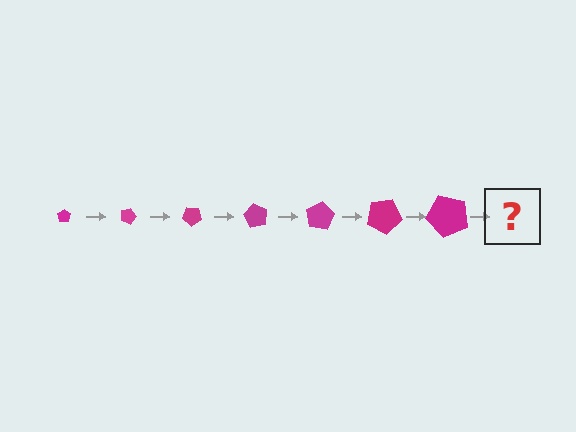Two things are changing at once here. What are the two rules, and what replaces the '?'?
The two rules are that the pentagon grows larger each step and it rotates 20 degrees each step. The '?' should be a pentagon, larger than the previous one and rotated 140 degrees from the start.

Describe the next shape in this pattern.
It should be a pentagon, larger than the previous one and rotated 140 degrees from the start.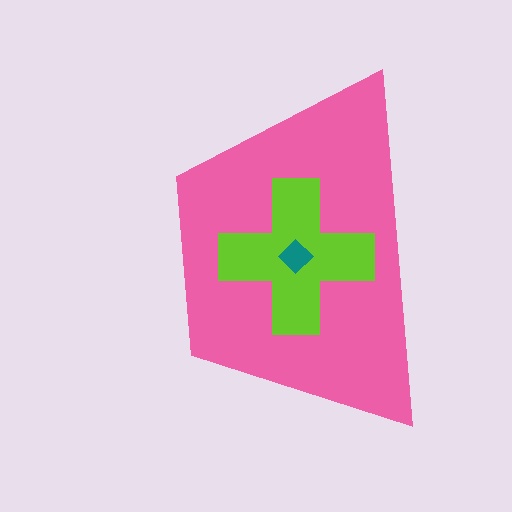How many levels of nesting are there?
3.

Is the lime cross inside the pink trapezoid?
Yes.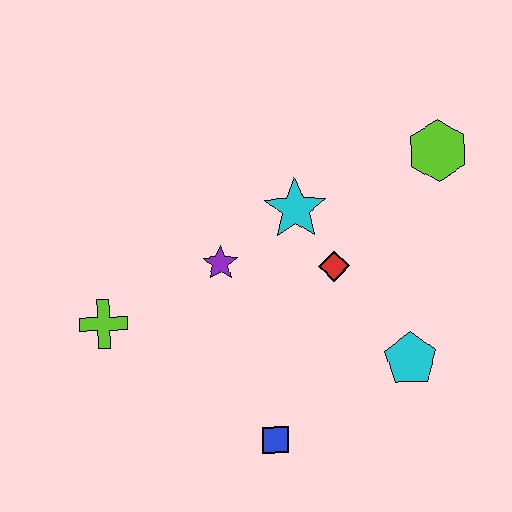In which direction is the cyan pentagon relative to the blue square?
The cyan pentagon is to the right of the blue square.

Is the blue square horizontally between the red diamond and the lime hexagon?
No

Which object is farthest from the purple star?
The lime hexagon is farthest from the purple star.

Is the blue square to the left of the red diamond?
Yes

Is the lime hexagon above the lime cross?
Yes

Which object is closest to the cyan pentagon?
The red diamond is closest to the cyan pentagon.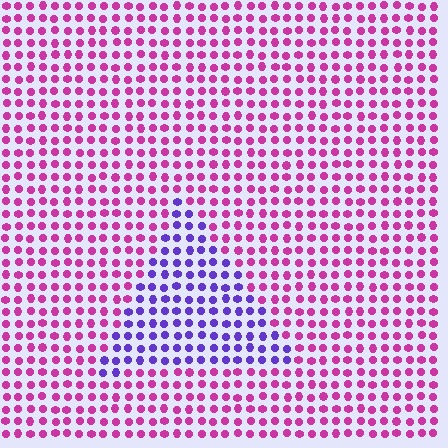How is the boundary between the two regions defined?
The boundary is defined purely by a slight shift in hue (about 58 degrees). Spacing, size, and orientation are identical on both sides.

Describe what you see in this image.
The image is filled with small magenta elements in a uniform arrangement. A triangle-shaped region is visible where the elements are tinted to a slightly different hue, forming a subtle color boundary.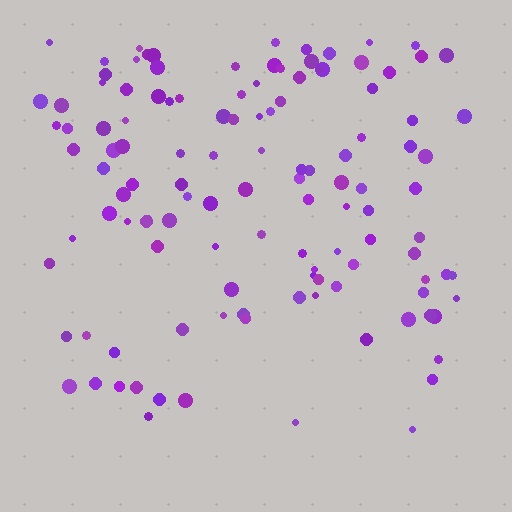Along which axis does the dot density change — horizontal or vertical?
Vertical.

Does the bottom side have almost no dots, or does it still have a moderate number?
Still a moderate number, just noticeably fewer than the top.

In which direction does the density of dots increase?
From bottom to top, with the top side densest.